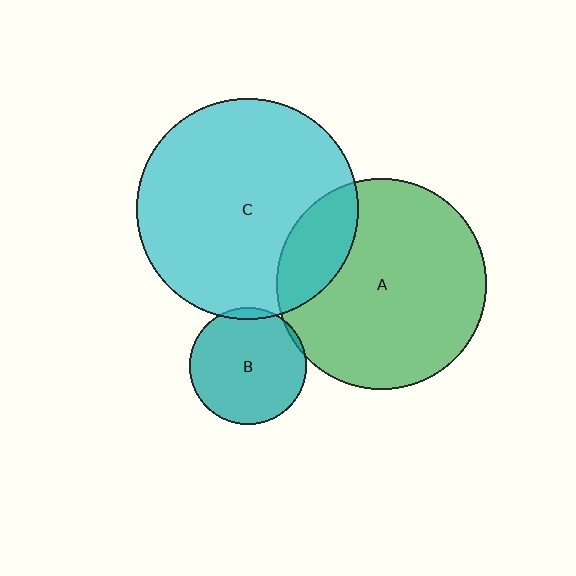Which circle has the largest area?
Circle C (cyan).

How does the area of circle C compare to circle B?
Approximately 3.6 times.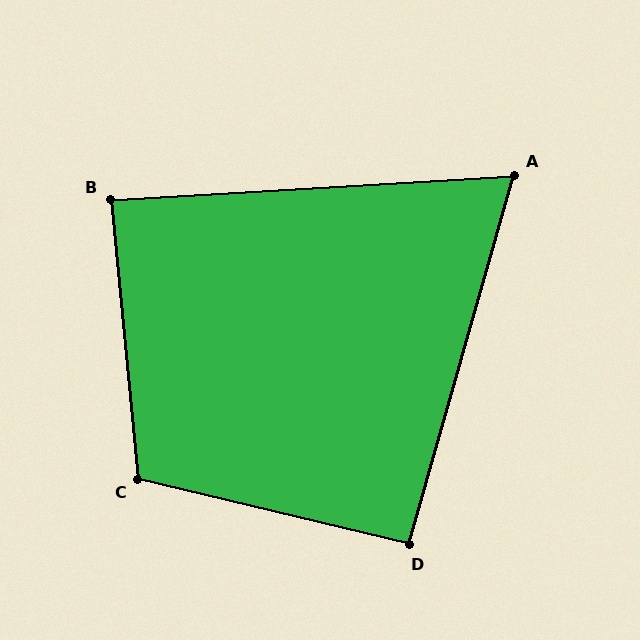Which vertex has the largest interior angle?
C, at approximately 109 degrees.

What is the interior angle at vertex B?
Approximately 88 degrees (approximately right).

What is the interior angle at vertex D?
Approximately 92 degrees (approximately right).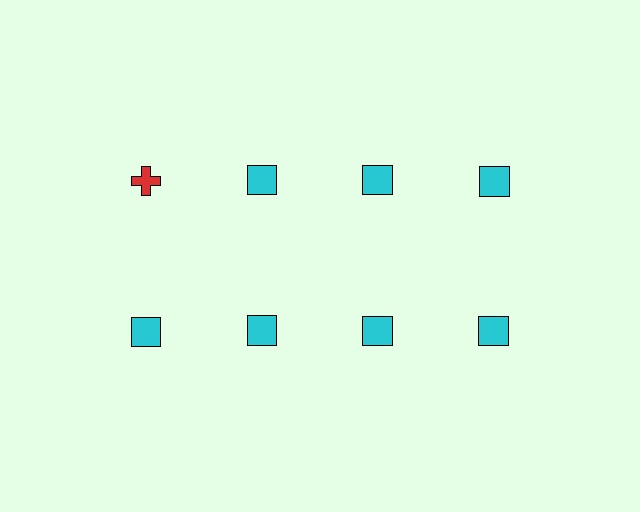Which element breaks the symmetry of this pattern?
The red cross in the top row, leftmost column breaks the symmetry. All other shapes are cyan squares.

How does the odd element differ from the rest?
It differs in both color (red instead of cyan) and shape (cross instead of square).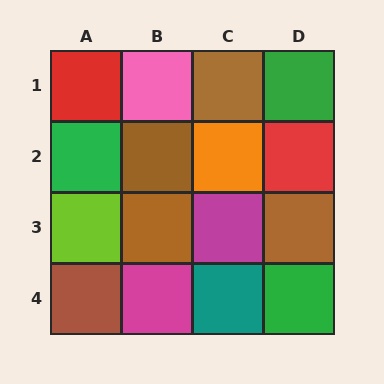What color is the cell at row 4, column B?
Magenta.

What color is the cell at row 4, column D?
Green.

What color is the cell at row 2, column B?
Brown.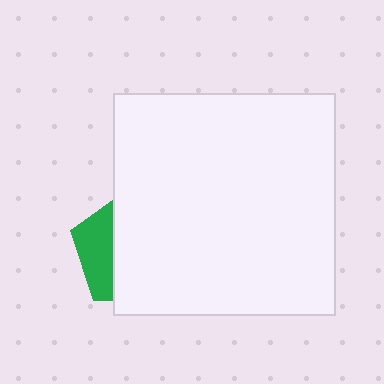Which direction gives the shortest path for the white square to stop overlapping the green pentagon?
Moving right gives the shortest separation.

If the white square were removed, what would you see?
You would see the complete green pentagon.